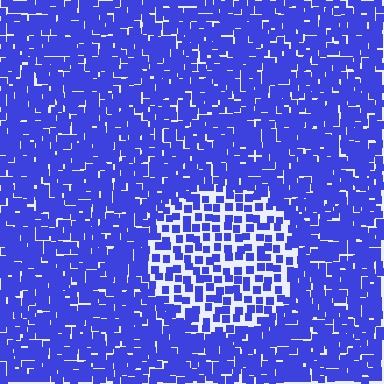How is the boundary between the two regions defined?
The boundary is defined by a change in element density (approximately 2.1x ratio). All elements are the same color, size, and shape.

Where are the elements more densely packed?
The elements are more densely packed outside the circle boundary.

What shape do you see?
I see a circle.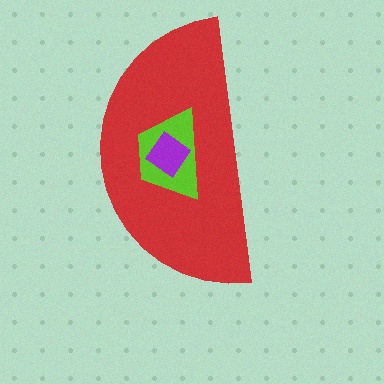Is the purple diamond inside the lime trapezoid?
Yes.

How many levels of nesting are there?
3.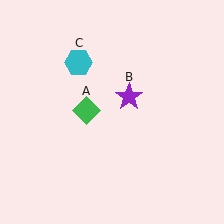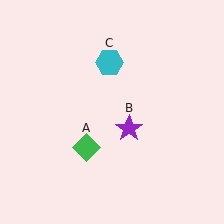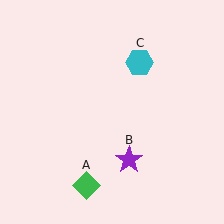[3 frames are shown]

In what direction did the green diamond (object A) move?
The green diamond (object A) moved down.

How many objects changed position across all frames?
3 objects changed position: green diamond (object A), purple star (object B), cyan hexagon (object C).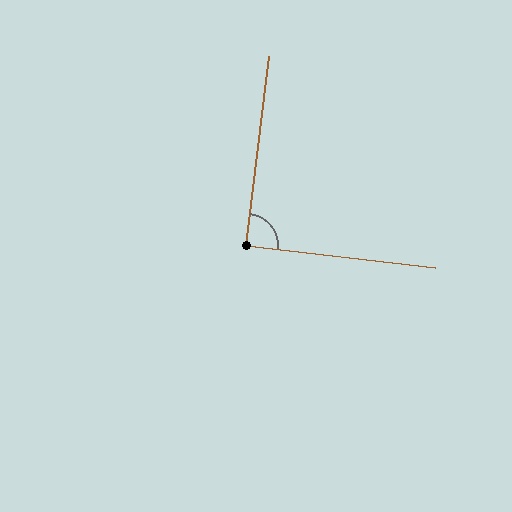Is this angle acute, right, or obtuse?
It is approximately a right angle.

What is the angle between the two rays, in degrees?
Approximately 90 degrees.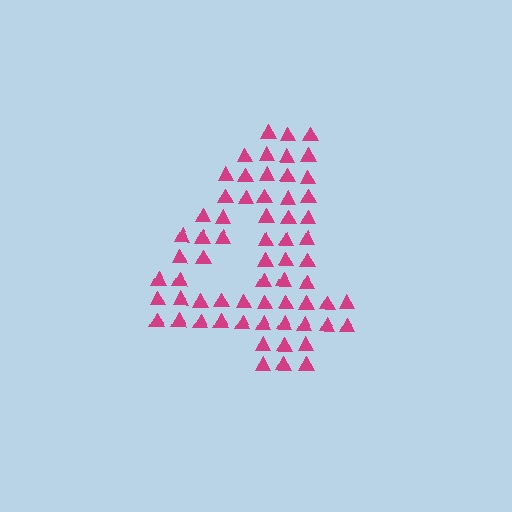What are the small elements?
The small elements are triangles.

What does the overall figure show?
The overall figure shows the digit 4.